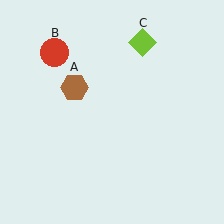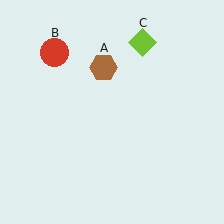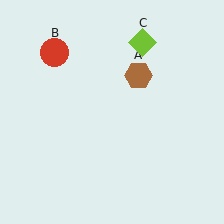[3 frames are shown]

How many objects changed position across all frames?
1 object changed position: brown hexagon (object A).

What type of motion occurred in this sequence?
The brown hexagon (object A) rotated clockwise around the center of the scene.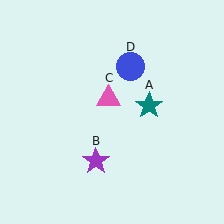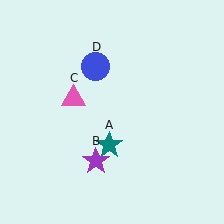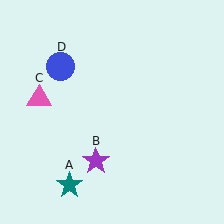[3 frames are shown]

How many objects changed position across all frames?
3 objects changed position: teal star (object A), pink triangle (object C), blue circle (object D).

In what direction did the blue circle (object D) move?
The blue circle (object D) moved left.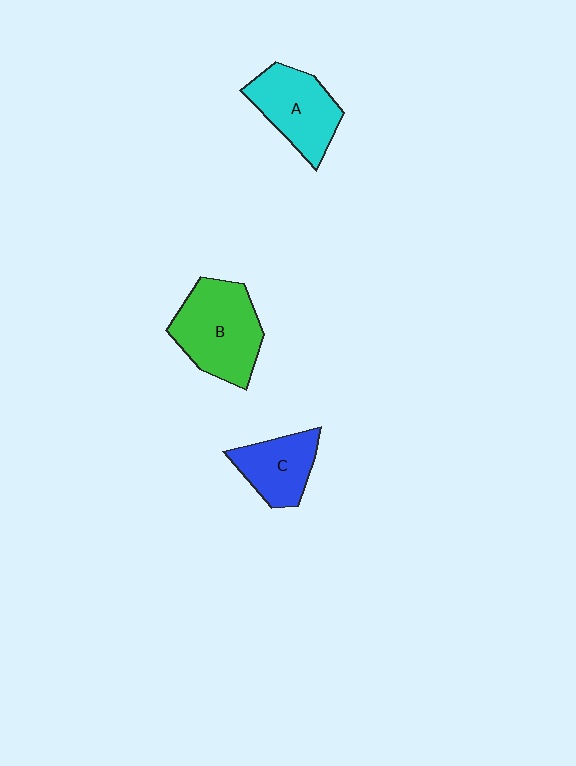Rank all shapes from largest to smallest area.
From largest to smallest: B (green), A (cyan), C (blue).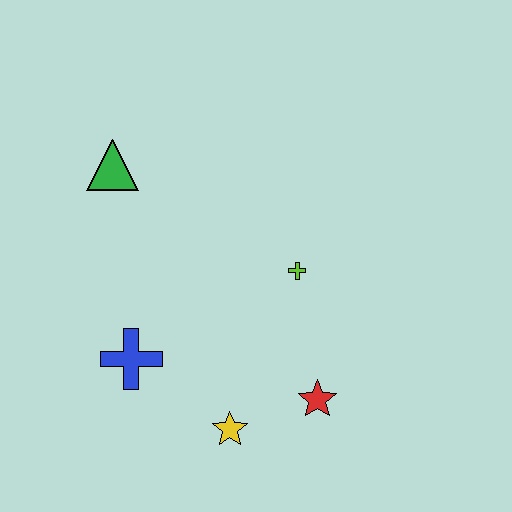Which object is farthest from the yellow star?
The green triangle is farthest from the yellow star.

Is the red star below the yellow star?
No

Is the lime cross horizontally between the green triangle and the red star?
Yes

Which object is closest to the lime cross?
The red star is closest to the lime cross.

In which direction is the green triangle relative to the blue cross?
The green triangle is above the blue cross.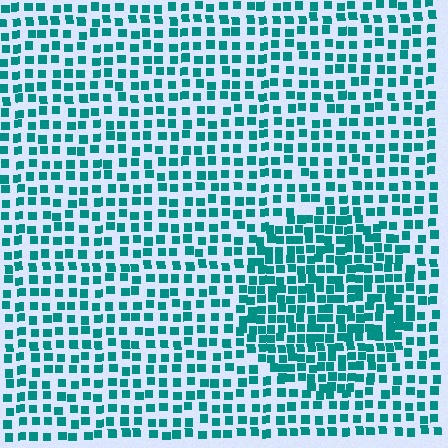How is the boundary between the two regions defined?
The boundary is defined by a change in element density (approximately 1.7x ratio). All elements are the same color, size, and shape.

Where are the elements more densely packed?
The elements are more densely packed inside the circle boundary.